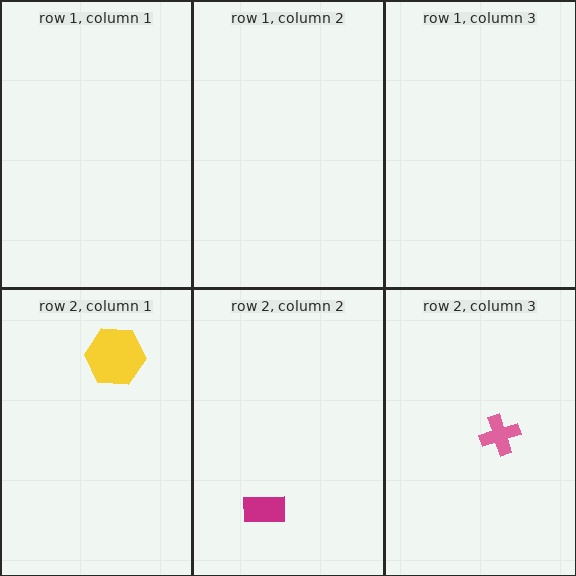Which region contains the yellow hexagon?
The row 2, column 1 region.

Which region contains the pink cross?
The row 2, column 3 region.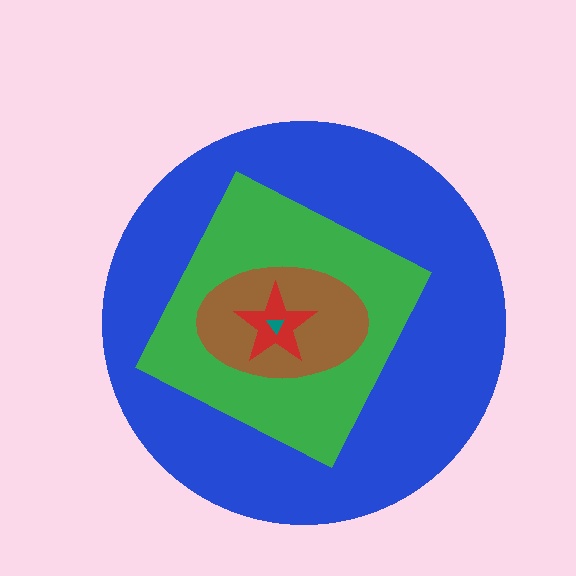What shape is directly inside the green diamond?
The brown ellipse.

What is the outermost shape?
The blue circle.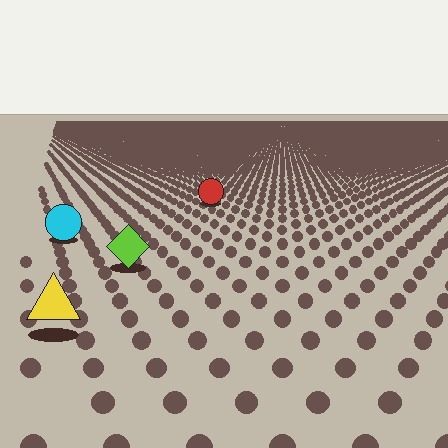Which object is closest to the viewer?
The yellow triangle is closest. The texture marks near it are larger and more spread out.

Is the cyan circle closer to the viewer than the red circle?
Yes. The cyan circle is closer — you can tell from the texture gradient: the ground texture is coarser near it.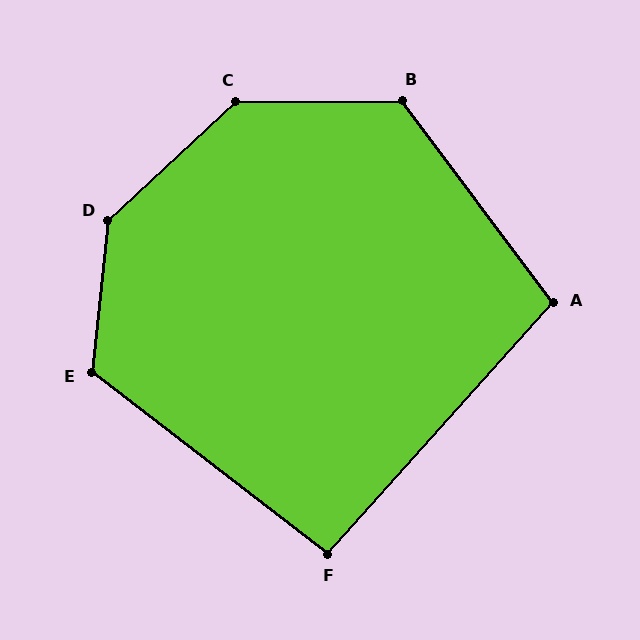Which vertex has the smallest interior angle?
F, at approximately 94 degrees.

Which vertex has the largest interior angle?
D, at approximately 139 degrees.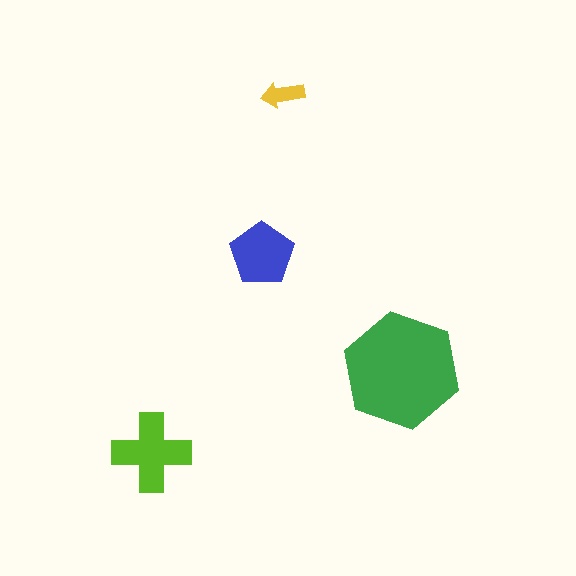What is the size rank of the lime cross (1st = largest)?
2nd.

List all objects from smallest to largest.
The yellow arrow, the blue pentagon, the lime cross, the green hexagon.